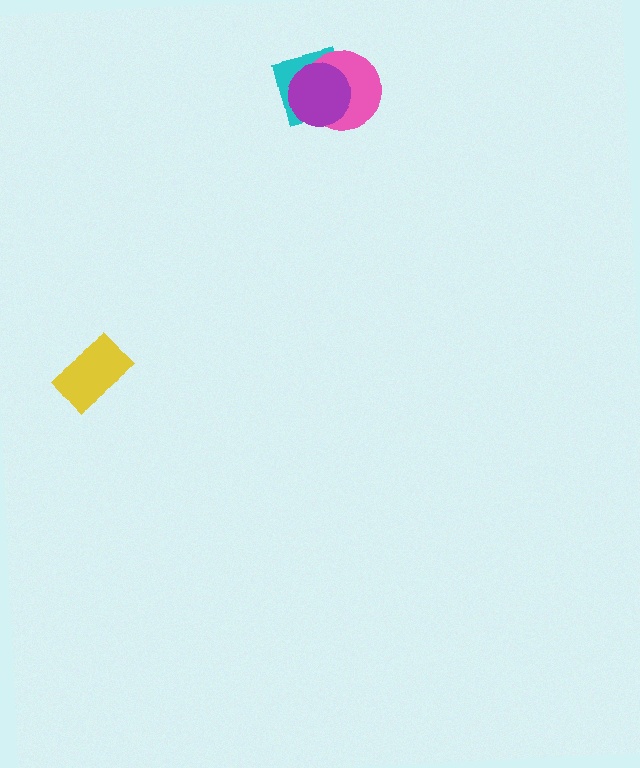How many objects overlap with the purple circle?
2 objects overlap with the purple circle.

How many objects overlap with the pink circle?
2 objects overlap with the pink circle.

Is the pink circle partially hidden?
Yes, it is partially covered by another shape.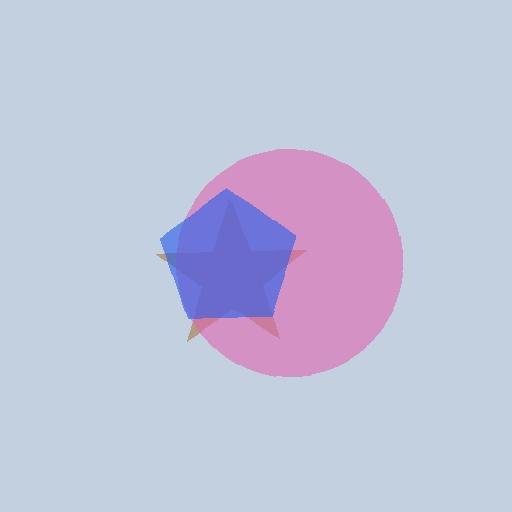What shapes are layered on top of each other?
The layered shapes are: a brown star, a pink circle, a blue pentagon.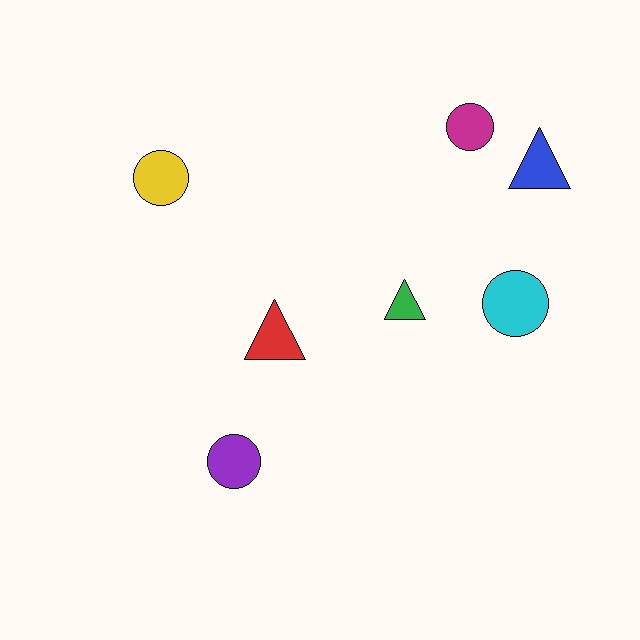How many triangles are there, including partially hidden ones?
There are 3 triangles.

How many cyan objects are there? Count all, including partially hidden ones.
There is 1 cyan object.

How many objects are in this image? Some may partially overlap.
There are 7 objects.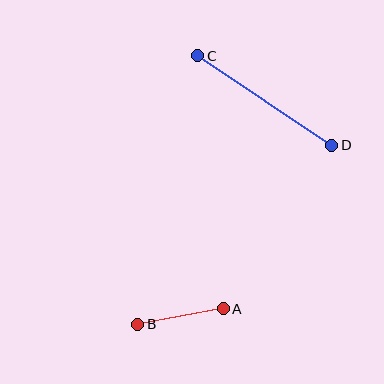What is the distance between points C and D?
The distance is approximately 161 pixels.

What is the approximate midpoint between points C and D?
The midpoint is at approximately (265, 101) pixels.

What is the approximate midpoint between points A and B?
The midpoint is at approximately (180, 316) pixels.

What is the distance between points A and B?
The distance is approximately 87 pixels.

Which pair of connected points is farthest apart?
Points C and D are farthest apart.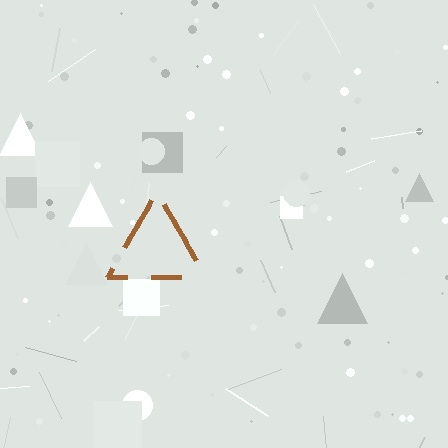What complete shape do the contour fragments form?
The contour fragments form a triangle.